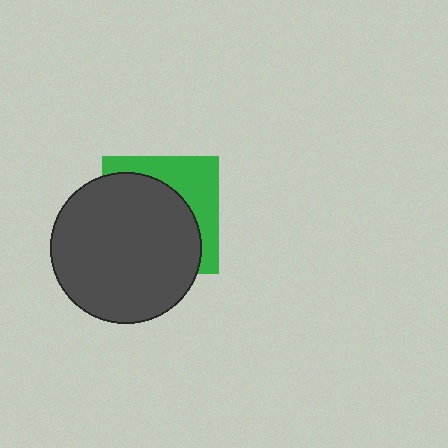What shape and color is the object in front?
The object in front is a dark gray circle.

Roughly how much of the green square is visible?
A small part of it is visible (roughly 36%).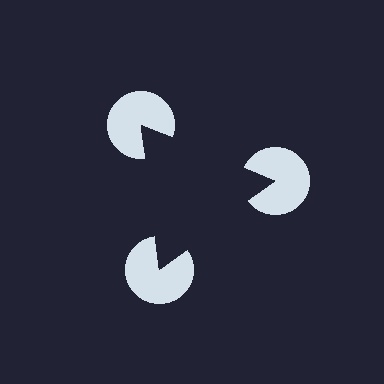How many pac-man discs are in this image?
There are 3 — one at each vertex of the illusory triangle.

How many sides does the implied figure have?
3 sides.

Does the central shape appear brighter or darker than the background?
It typically appears slightly darker than the background, even though no actual brightness change is drawn.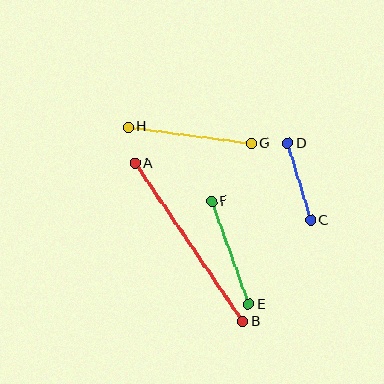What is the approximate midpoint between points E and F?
The midpoint is at approximately (230, 253) pixels.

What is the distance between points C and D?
The distance is approximately 80 pixels.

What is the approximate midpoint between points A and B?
The midpoint is at approximately (189, 242) pixels.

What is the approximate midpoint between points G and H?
The midpoint is at approximately (190, 135) pixels.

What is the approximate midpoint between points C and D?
The midpoint is at approximately (299, 182) pixels.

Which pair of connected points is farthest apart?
Points A and B are farthest apart.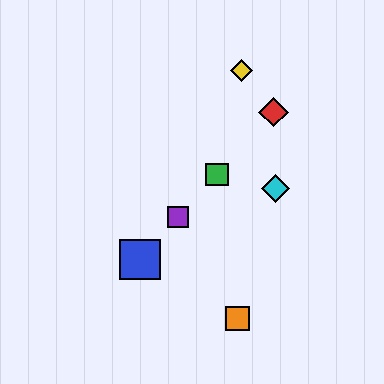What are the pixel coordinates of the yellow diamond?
The yellow diamond is at (242, 70).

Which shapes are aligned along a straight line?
The red diamond, the blue square, the green square, the purple square are aligned along a straight line.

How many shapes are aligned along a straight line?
4 shapes (the red diamond, the blue square, the green square, the purple square) are aligned along a straight line.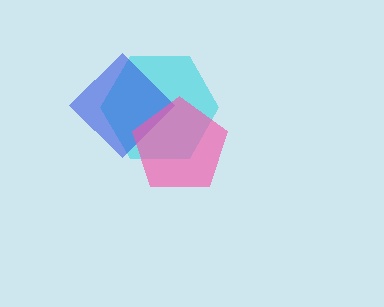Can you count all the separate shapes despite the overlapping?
Yes, there are 3 separate shapes.